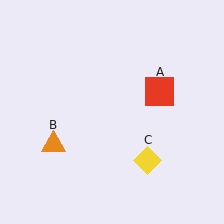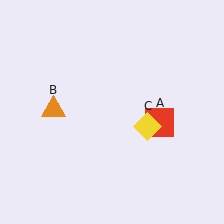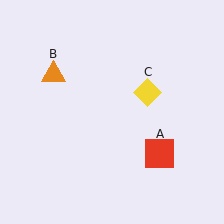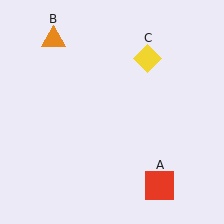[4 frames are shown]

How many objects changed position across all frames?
3 objects changed position: red square (object A), orange triangle (object B), yellow diamond (object C).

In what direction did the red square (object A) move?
The red square (object A) moved down.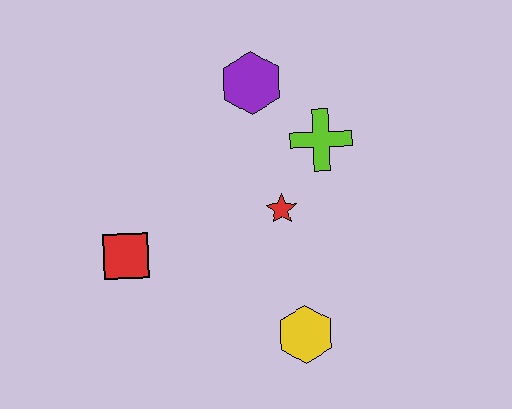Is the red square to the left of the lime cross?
Yes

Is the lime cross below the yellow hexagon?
No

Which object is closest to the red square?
The red star is closest to the red square.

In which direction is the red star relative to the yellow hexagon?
The red star is above the yellow hexagon.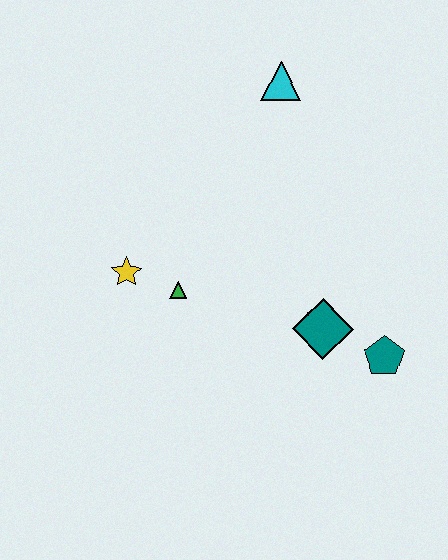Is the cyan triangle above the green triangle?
Yes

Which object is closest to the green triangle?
The yellow star is closest to the green triangle.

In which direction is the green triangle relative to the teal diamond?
The green triangle is to the left of the teal diamond.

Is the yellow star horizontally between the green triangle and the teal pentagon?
No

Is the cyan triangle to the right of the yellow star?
Yes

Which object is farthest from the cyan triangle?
The teal pentagon is farthest from the cyan triangle.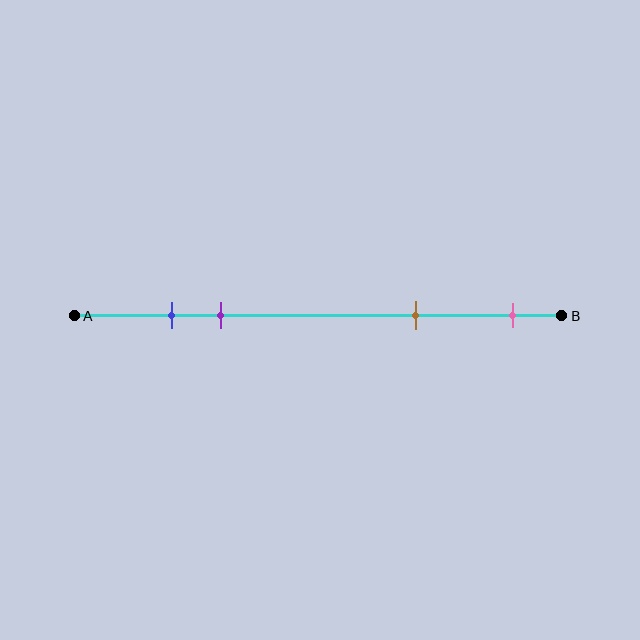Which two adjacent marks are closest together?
The blue and purple marks are the closest adjacent pair.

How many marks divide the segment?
There are 4 marks dividing the segment.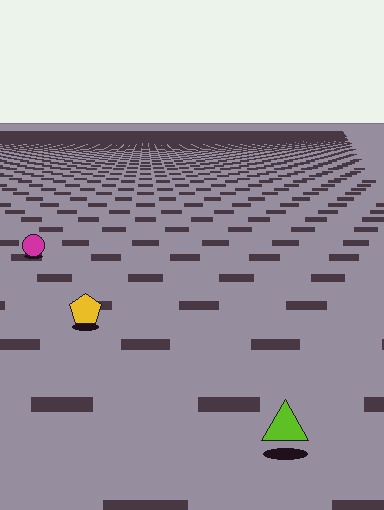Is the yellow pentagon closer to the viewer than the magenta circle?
Yes. The yellow pentagon is closer — you can tell from the texture gradient: the ground texture is coarser near it.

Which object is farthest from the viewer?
The magenta circle is farthest from the viewer. It appears smaller and the ground texture around it is denser.